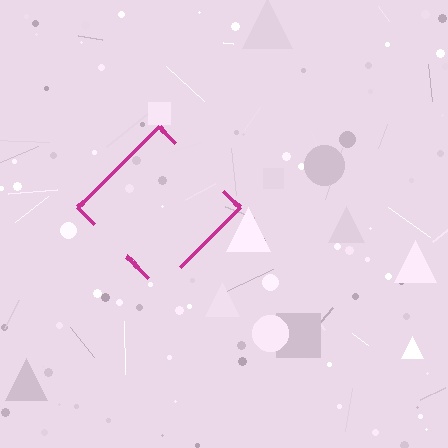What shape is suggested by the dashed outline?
The dashed outline suggests a diamond.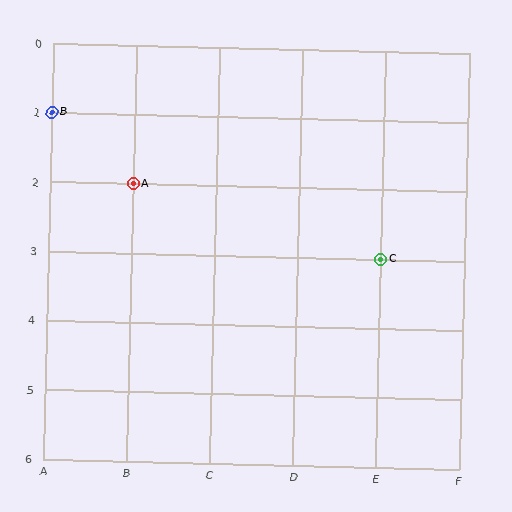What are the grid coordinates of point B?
Point B is at grid coordinates (A, 1).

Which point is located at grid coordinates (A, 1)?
Point B is at (A, 1).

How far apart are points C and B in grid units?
Points C and B are 4 columns and 2 rows apart (about 4.5 grid units diagonally).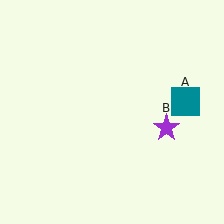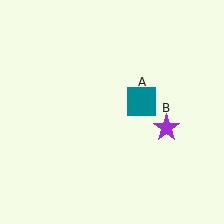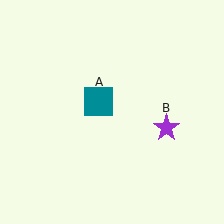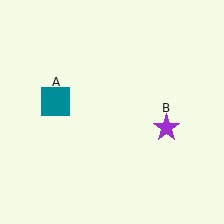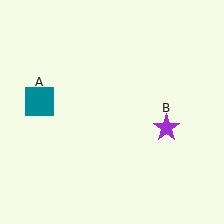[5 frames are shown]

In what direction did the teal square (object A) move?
The teal square (object A) moved left.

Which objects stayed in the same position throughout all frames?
Purple star (object B) remained stationary.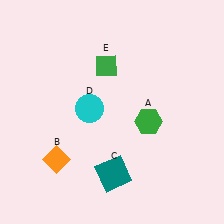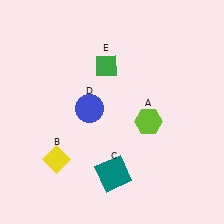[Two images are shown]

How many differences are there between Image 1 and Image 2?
There are 3 differences between the two images.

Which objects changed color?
A changed from green to lime. B changed from orange to yellow. D changed from cyan to blue.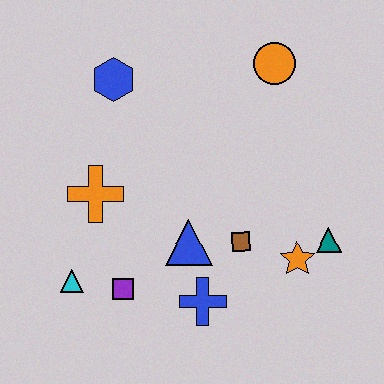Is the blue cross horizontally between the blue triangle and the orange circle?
Yes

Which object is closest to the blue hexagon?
The orange cross is closest to the blue hexagon.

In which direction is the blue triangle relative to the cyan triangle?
The blue triangle is to the right of the cyan triangle.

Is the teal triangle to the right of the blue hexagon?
Yes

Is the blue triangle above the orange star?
Yes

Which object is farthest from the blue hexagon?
The teal triangle is farthest from the blue hexagon.